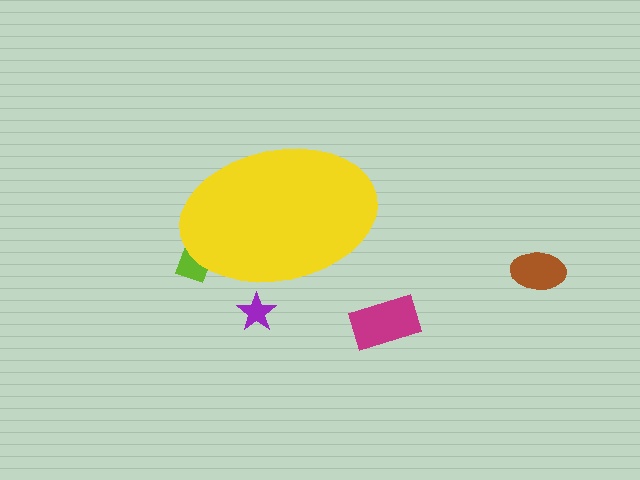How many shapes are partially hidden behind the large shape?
2 shapes are partially hidden.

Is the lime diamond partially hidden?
Yes, the lime diamond is partially hidden behind the yellow ellipse.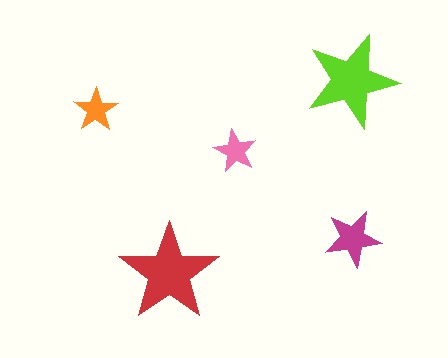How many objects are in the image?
There are 5 objects in the image.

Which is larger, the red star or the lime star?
The red one.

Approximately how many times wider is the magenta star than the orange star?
About 1.5 times wider.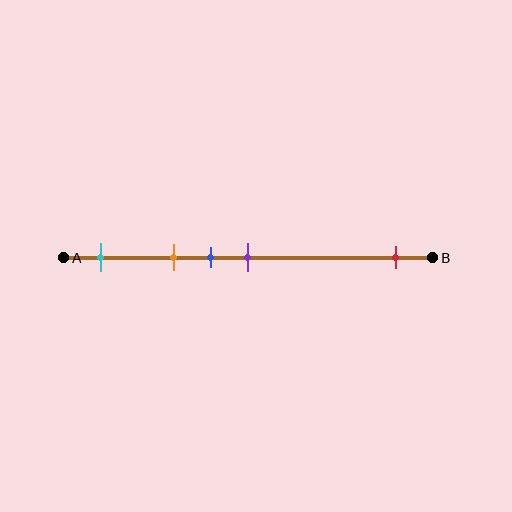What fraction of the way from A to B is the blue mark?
The blue mark is approximately 40% (0.4) of the way from A to B.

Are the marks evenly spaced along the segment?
No, the marks are not evenly spaced.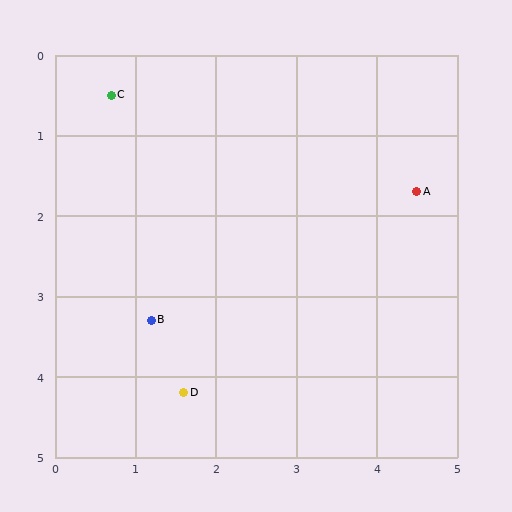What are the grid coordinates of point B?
Point B is at approximately (1.2, 3.3).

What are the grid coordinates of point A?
Point A is at approximately (4.5, 1.7).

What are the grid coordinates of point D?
Point D is at approximately (1.6, 4.2).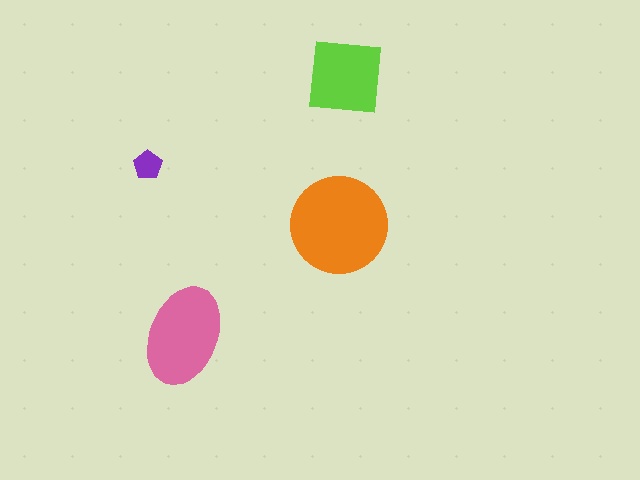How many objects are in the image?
There are 4 objects in the image.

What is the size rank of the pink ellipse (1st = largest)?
2nd.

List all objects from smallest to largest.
The purple pentagon, the lime square, the pink ellipse, the orange circle.